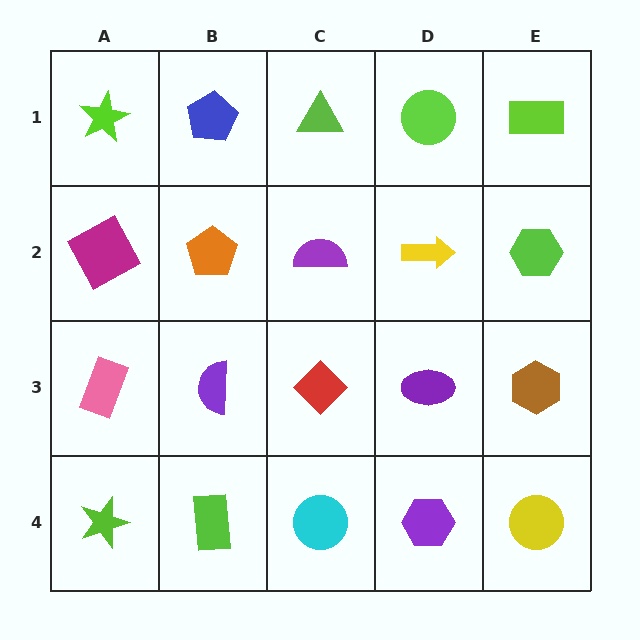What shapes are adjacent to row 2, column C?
A lime triangle (row 1, column C), a red diamond (row 3, column C), an orange pentagon (row 2, column B), a yellow arrow (row 2, column D).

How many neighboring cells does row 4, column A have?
2.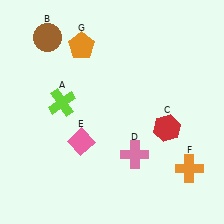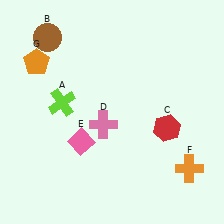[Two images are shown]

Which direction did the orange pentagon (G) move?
The orange pentagon (G) moved left.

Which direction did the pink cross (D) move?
The pink cross (D) moved left.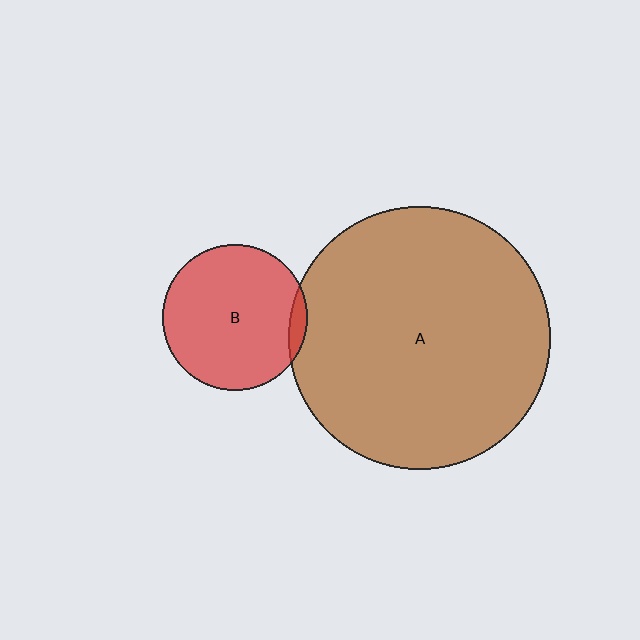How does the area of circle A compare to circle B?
Approximately 3.2 times.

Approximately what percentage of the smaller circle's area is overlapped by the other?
Approximately 5%.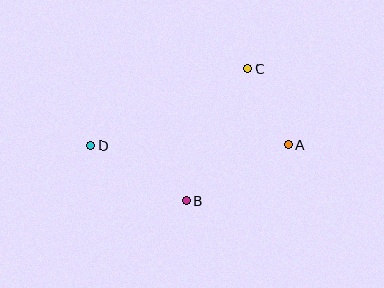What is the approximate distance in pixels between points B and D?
The distance between B and D is approximately 111 pixels.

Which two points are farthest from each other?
Points A and D are farthest from each other.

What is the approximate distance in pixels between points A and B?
The distance between A and B is approximately 116 pixels.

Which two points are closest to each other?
Points A and C are closest to each other.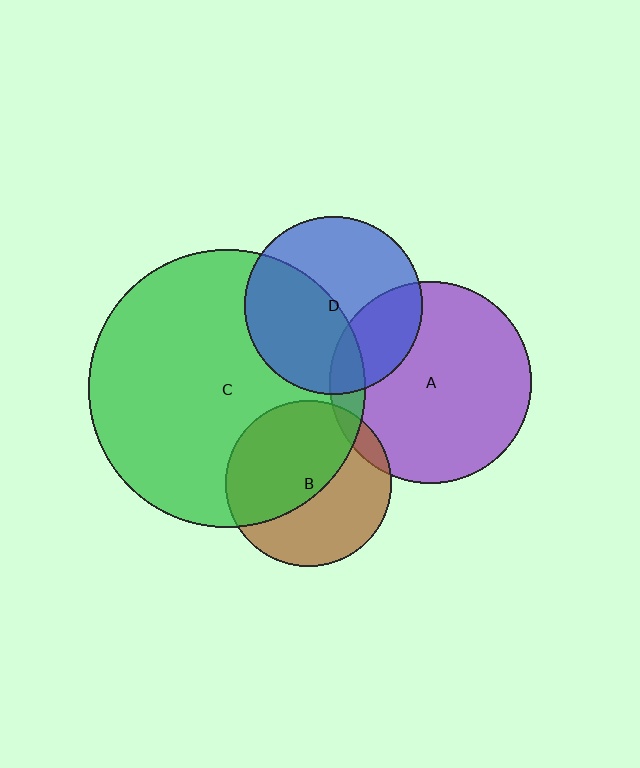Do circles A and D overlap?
Yes.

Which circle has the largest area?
Circle C (green).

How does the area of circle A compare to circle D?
Approximately 1.3 times.